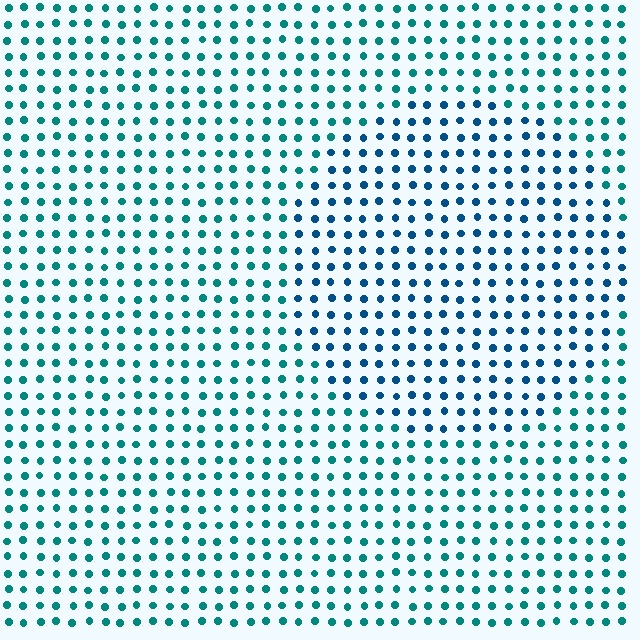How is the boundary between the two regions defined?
The boundary is defined purely by a slight shift in hue (about 30 degrees). Spacing, size, and orientation are identical on both sides.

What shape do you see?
I see a circle.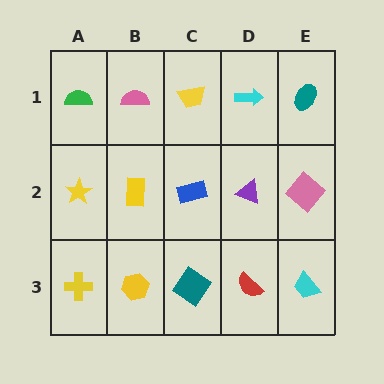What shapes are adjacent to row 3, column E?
A pink diamond (row 2, column E), a red semicircle (row 3, column D).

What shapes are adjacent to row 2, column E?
A teal ellipse (row 1, column E), a cyan trapezoid (row 3, column E), a purple triangle (row 2, column D).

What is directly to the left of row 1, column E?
A cyan arrow.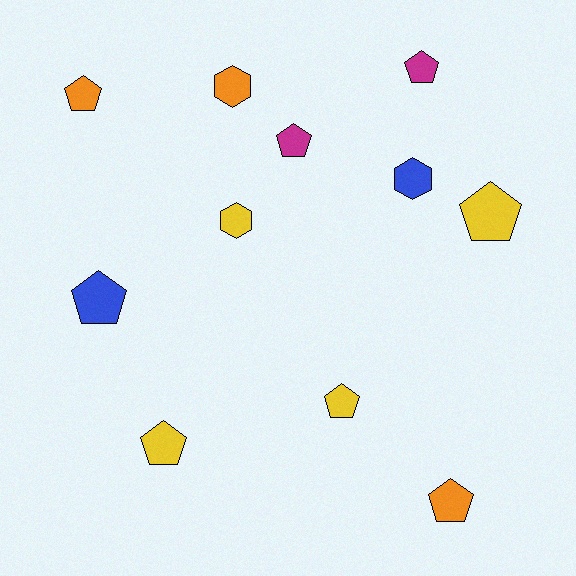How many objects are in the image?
There are 11 objects.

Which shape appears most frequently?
Pentagon, with 8 objects.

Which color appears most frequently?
Yellow, with 4 objects.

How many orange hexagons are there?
There is 1 orange hexagon.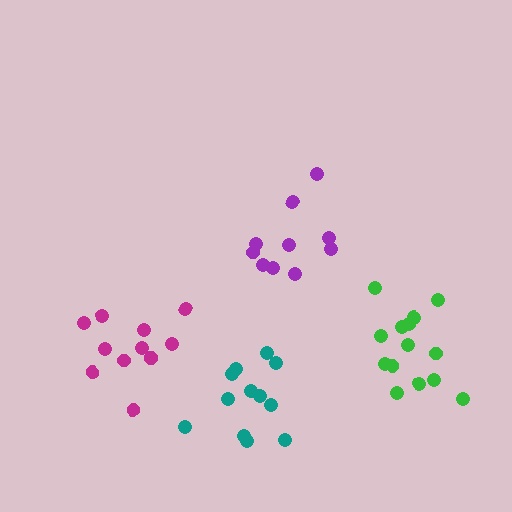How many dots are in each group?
Group 1: 14 dots, Group 2: 10 dots, Group 3: 12 dots, Group 4: 12 dots (48 total).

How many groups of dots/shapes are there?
There are 4 groups.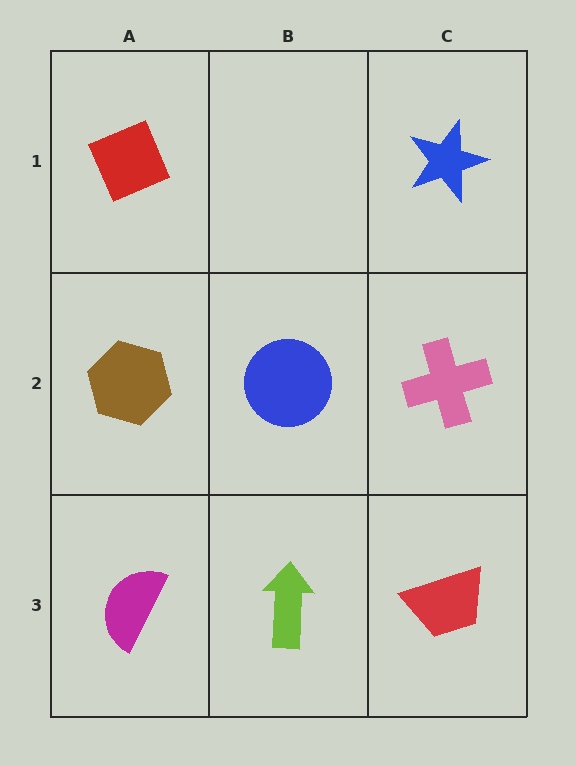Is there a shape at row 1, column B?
No, that cell is empty.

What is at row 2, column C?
A pink cross.